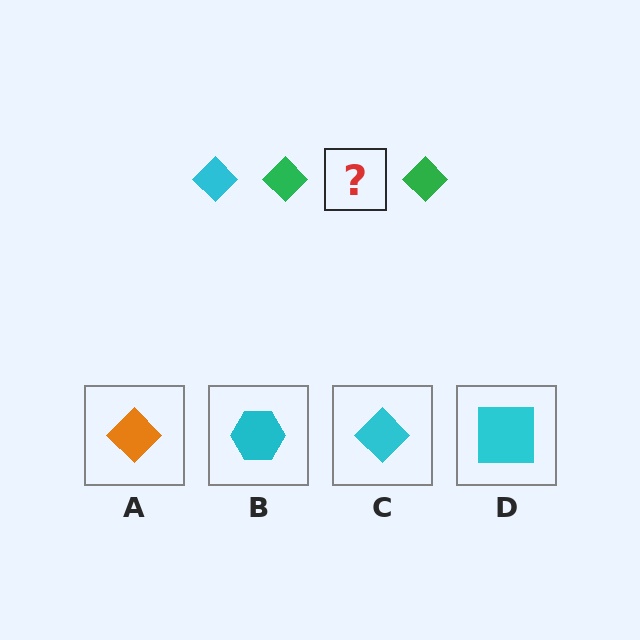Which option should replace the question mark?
Option C.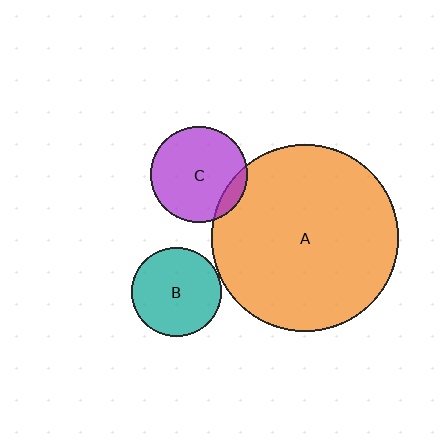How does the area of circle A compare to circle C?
Approximately 3.7 times.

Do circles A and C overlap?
Yes.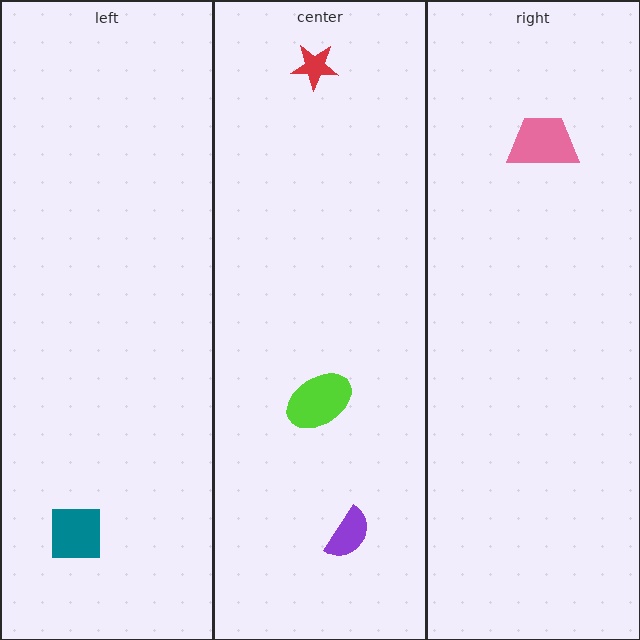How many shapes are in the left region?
1.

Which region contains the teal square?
The left region.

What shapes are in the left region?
The teal square.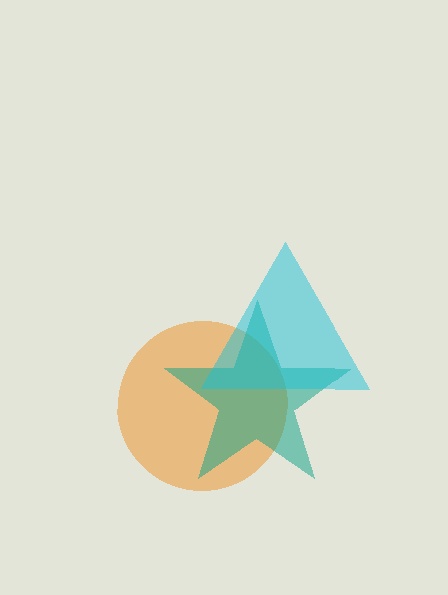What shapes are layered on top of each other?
The layered shapes are: an orange circle, a teal star, a cyan triangle.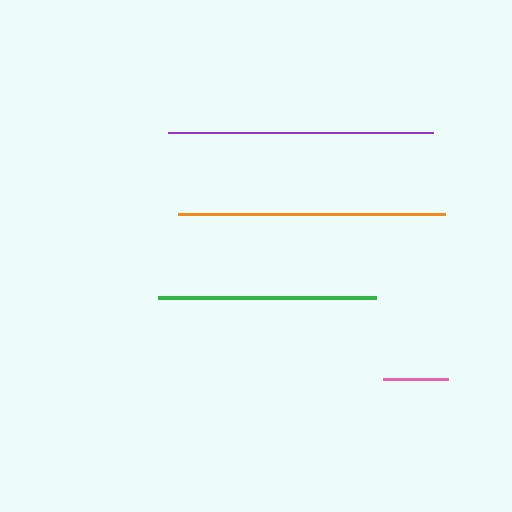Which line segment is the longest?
The orange line is the longest at approximately 267 pixels.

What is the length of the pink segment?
The pink segment is approximately 65 pixels long.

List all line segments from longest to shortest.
From longest to shortest: orange, purple, green, pink.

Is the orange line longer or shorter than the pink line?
The orange line is longer than the pink line.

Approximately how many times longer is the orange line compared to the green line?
The orange line is approximately 1.2 times the length of the green line.